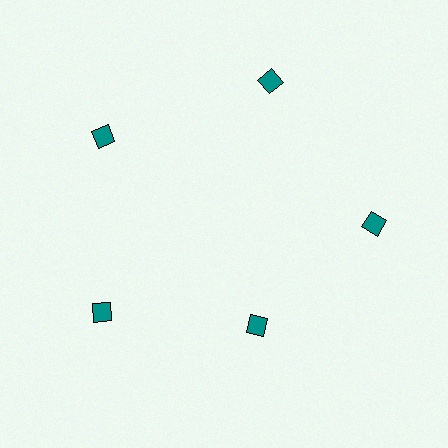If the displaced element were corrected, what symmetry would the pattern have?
It would have 5-fold rotational symmetry — the pattern would map onto itself every 72 degrees.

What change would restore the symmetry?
The symmetry would be restored by moving it outward, back onto the ring so that all 5 diamonds sit at equal angles and equal distance from the center.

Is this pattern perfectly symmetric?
No. The 5 teal diamonds are arranged in a ring, but one element near the 5 o'clock position is pulled inward toward the center, breaking the 5-fold rotational symmetry.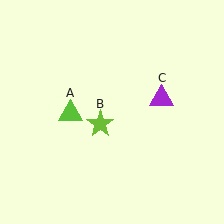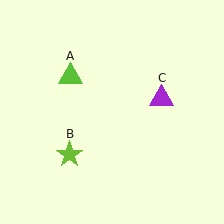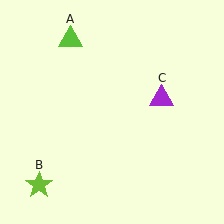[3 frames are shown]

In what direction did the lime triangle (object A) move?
The lime triangle (object A) moved up.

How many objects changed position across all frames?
2 objects changed position: lime triangle (object A), lime star (object B).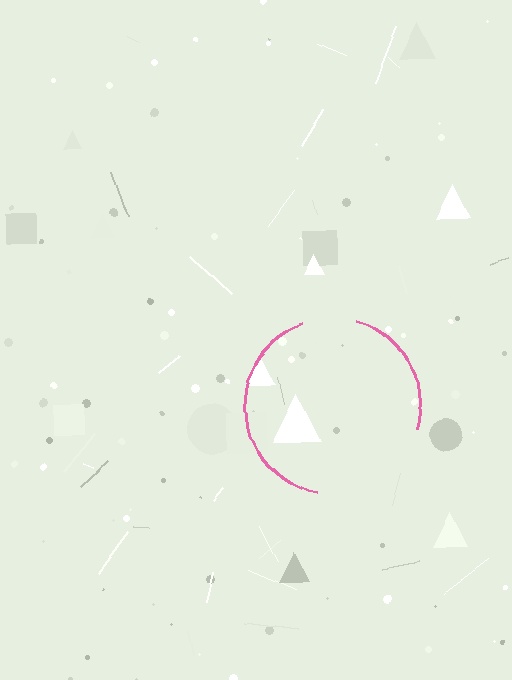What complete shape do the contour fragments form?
The contour fragments form a circle.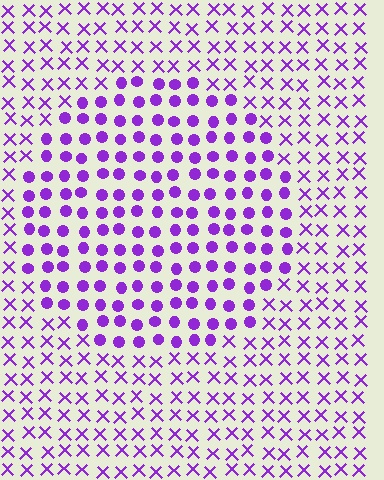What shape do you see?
I see a circle.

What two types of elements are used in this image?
The image uses circles inside the circle region and X marks outside it.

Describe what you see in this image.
The image is filled with small purple elements arranged in a uniform grid. A circle-shaped region contains circles, while the surrounding area contains X marks. The boundary is defined purely by the change in element shape.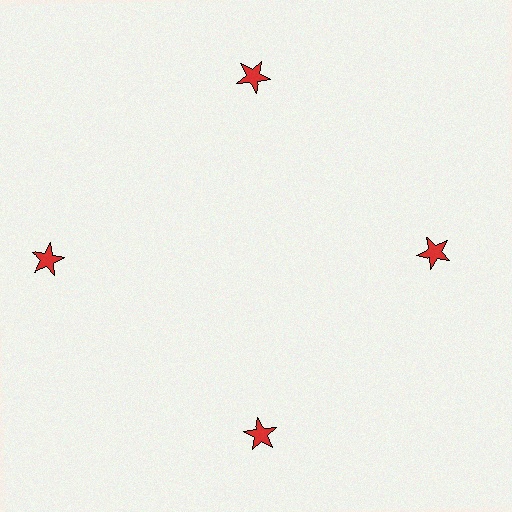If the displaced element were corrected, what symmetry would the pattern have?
It would have 4-fold rotational symmetry — the pattern would map onto itself every 90 degrees.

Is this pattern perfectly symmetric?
No. The 4 red stars are arranged in a ring, but one element near the 9 o'clock position is pushed outward from the center, breaking the 4-fold rotational symmetry.